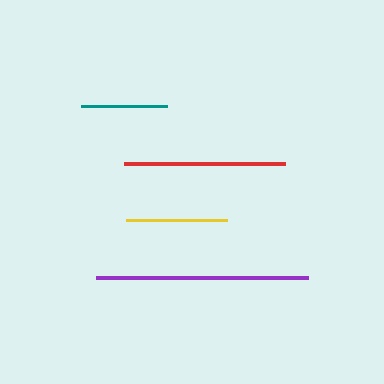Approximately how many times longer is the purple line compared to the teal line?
The purple line is approximately 2.5 times the length of the teal line.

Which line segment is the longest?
The purple line is the longest at approximately 212 pixels.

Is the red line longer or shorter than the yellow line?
The red line is longer than the yellow line.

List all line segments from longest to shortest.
From longest to shortest: purple, red, yellow, teal.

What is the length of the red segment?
The red segment is approximately 161 pixels long.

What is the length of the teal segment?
The teal segment is approximately 86 pixels long.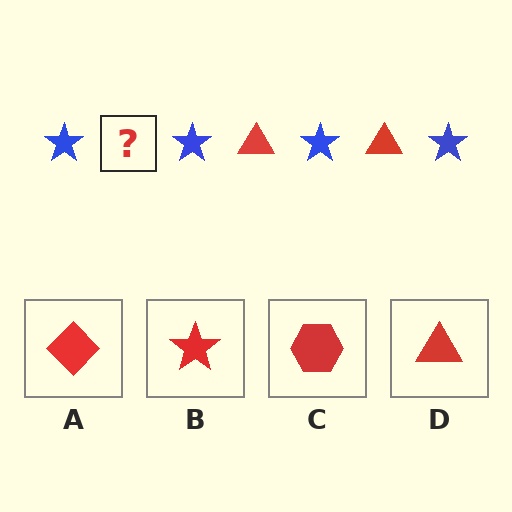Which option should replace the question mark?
Option D.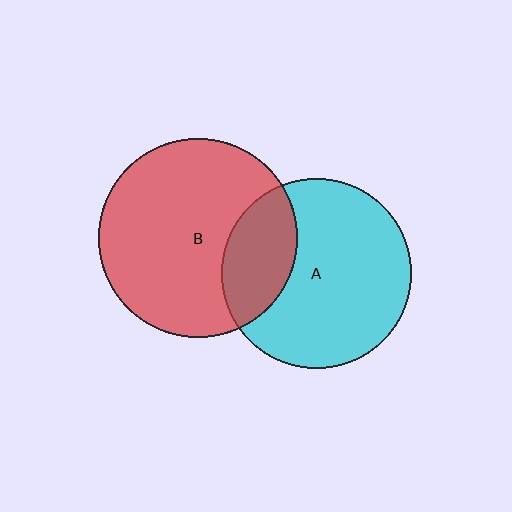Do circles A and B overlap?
Yes.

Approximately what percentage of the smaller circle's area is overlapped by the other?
Approximately 25%.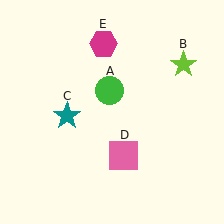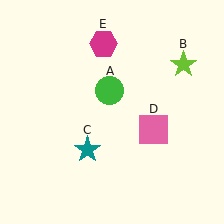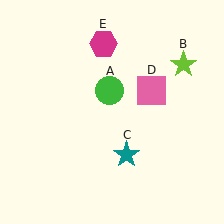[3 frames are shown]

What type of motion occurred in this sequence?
The teal star (object C), pink square (object D) rotated counterclockwise around the center of the scene.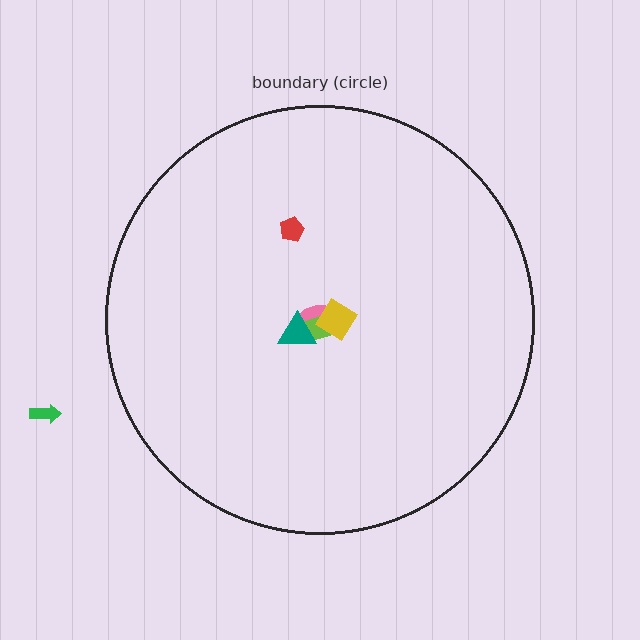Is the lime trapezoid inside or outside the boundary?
Inside.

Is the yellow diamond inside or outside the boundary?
Inside.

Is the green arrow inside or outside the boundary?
Outside.